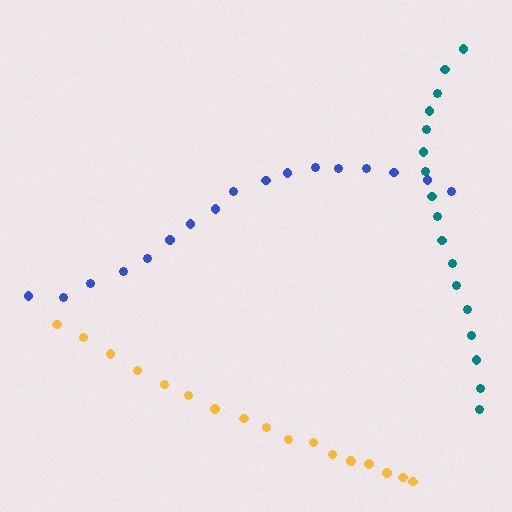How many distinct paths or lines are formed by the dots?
There are 3 distinct paths.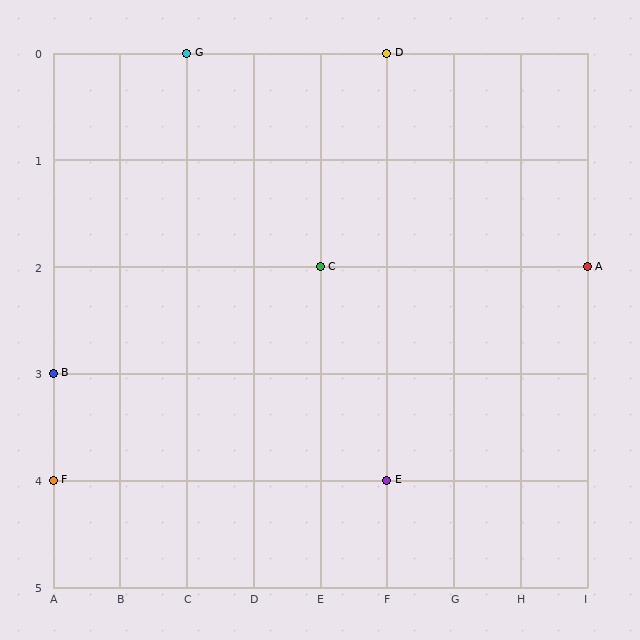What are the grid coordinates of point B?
Point B is at grid coordinates (A, 3).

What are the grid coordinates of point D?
Point D is at grid coordinates (F, 0).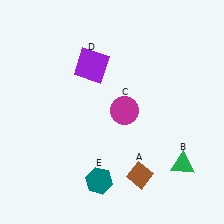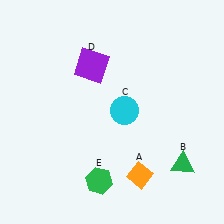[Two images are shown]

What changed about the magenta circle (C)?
In Image 1, C is magenta. In Image 2, it changed to cyan.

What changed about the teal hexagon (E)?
In Image 1, E is teal. In Image 2, it changed to green.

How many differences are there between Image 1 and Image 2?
There are 3 differences between the two images.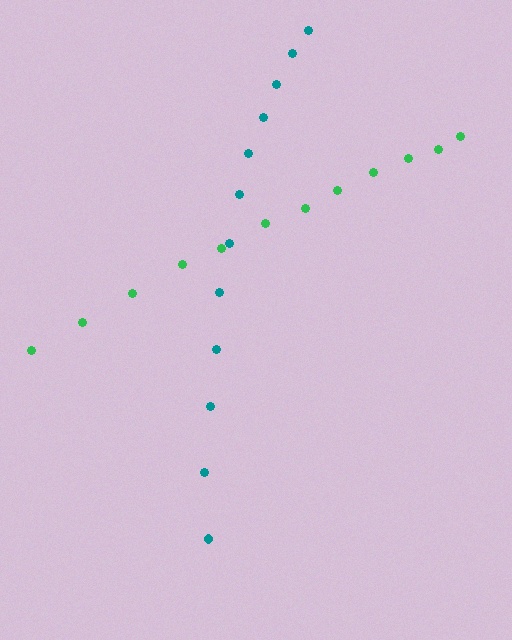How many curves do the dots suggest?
There are 2 distinct paths.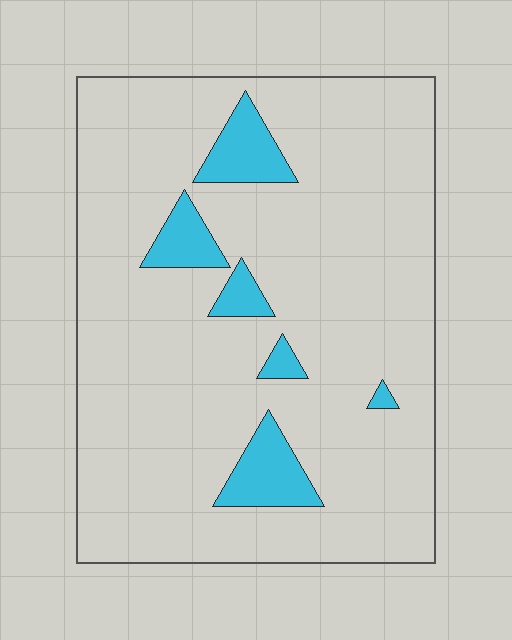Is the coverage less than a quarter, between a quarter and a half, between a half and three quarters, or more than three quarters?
Less than a quarter.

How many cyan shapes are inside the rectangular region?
6.